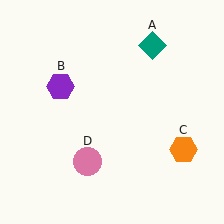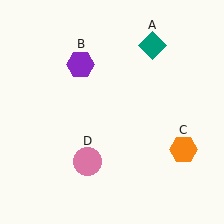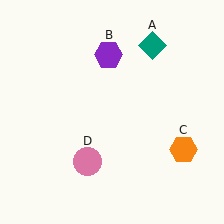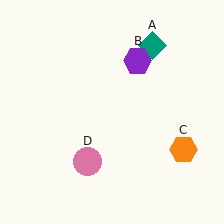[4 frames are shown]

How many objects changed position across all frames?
1 object changed position: purple hexagon (object B).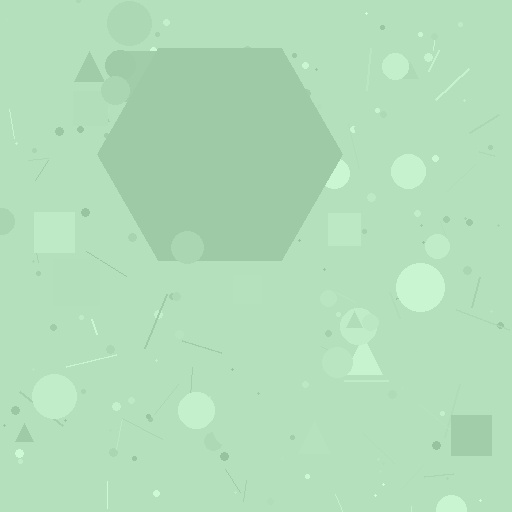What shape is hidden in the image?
A hexagon is hidden in the image.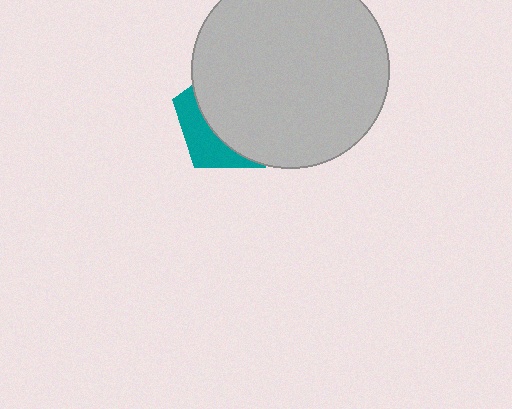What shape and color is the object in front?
The object in front is a light gray circle.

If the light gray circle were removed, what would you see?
You would see the complete teal pentagon.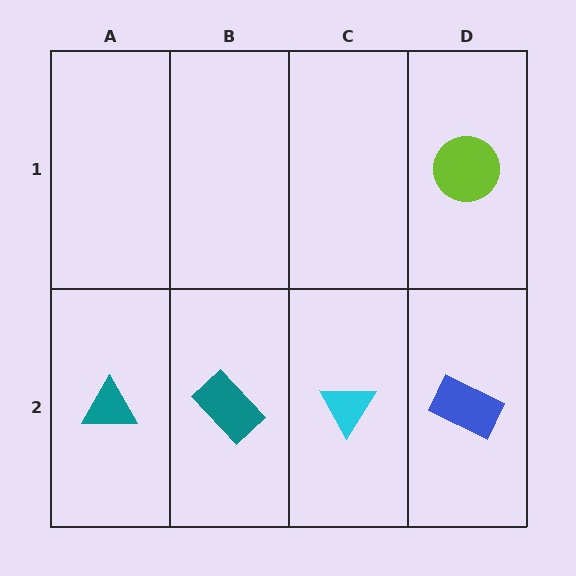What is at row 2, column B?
A teal rectangle.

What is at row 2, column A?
A teal triangle.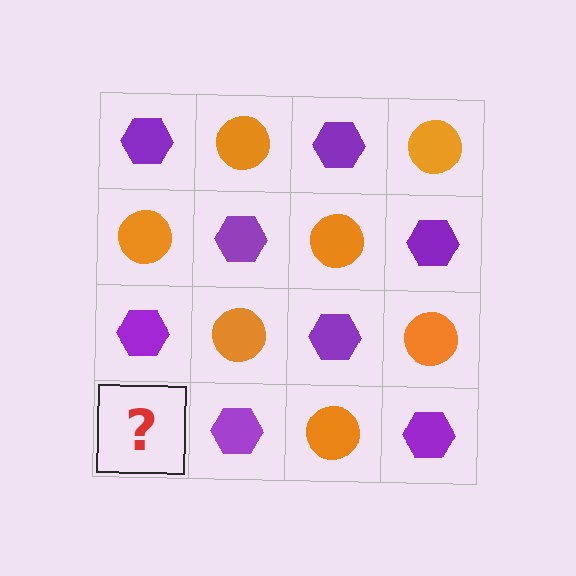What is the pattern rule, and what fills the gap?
The rule is that it alternates purple hexagon and orange circle in a checkerboard pattern. The gap should be filled with an orange circle.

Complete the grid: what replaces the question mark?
The question mark should be replaced with an orange circle.